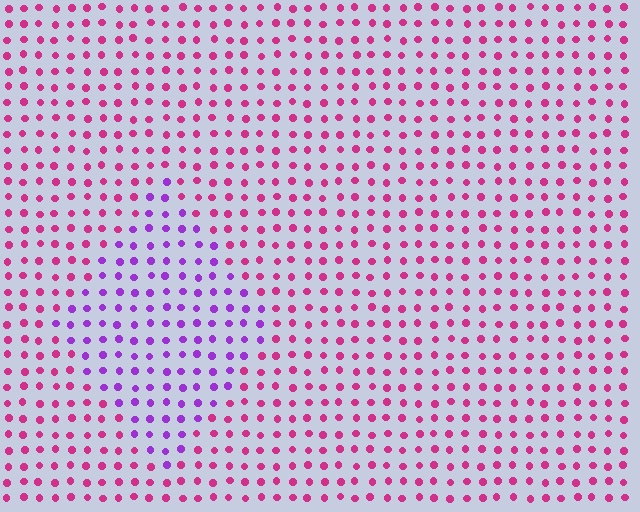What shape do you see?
I see a diamond.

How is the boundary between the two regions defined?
The boundary is defined purely by a slight shift in hue (about 46 degrees). Spacing, size, and orientation are identical on both sides.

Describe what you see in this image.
The image is filled with small magenta elements in a uniform arrangement. A diamond-shaped region is visible where the elements are tinted to a slightly different hue, forming a subtle color boundary.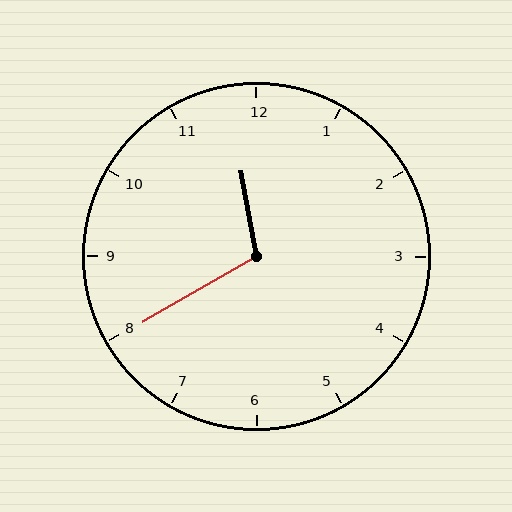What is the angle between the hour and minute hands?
Approximately 110 degrees.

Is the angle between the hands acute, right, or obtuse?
It is obtuse.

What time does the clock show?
11:40.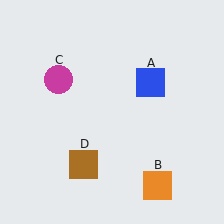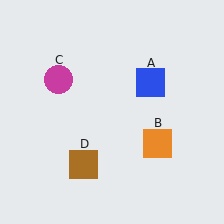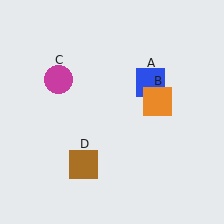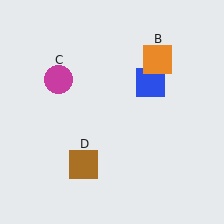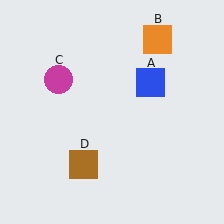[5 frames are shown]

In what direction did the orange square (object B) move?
The orange square (object B) moved up.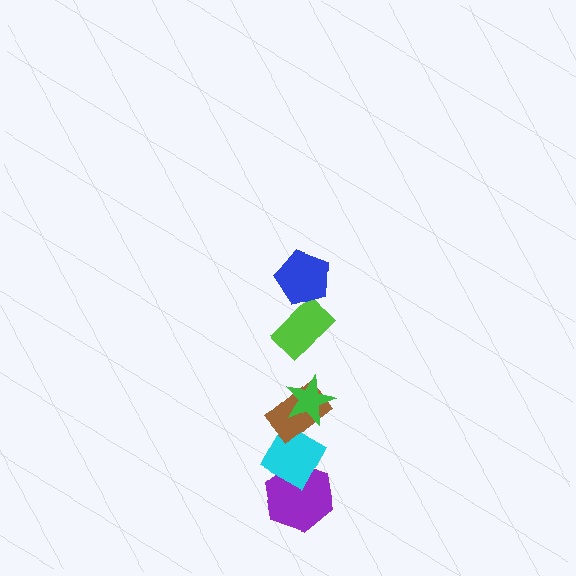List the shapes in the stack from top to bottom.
From top to bottom: the blue pentagon, the lime rectangle, the green star, the brown rectangle, the cyan diamond, the purple hexagon.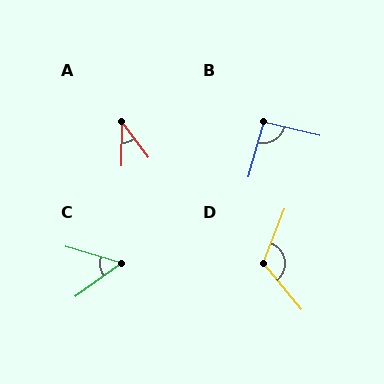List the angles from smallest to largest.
A (38°), C (52°), B (92°), D (119°).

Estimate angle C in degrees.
Approximately 52 degrees.